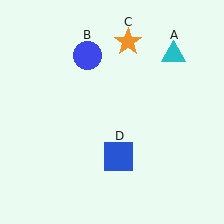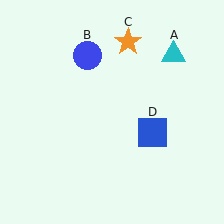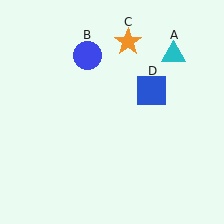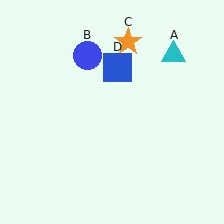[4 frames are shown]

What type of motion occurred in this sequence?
The blue square (object D) rotated counterclockwise around the center of the scene.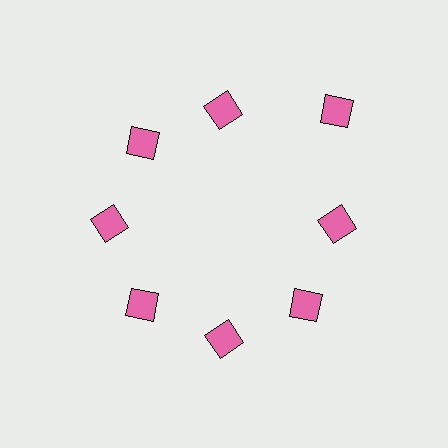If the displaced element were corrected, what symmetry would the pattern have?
It would have 8-fold rotational symmetry — the pattern would map onto itself every 45 degrees.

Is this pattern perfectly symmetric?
No. The 8 pink diamonds are arranged in a ring, but one element near the 2 o'clock position is pushed outward from the center, breaking the 8-fold rotational symmetry.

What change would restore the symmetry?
The symmetry would be restored by moving it inward, back onto the ring so that all 8 diamonds sit at equal angles and equal distance from the center.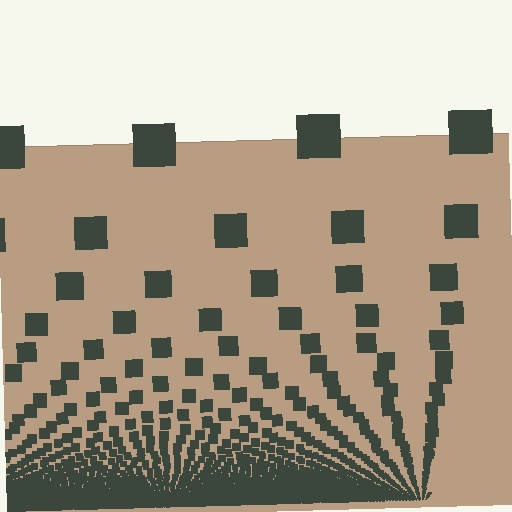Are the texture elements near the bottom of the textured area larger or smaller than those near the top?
Smaller. The gradient is inverted — elements near the bottom are smaller and denser.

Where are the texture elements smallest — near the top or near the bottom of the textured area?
Near the bottom.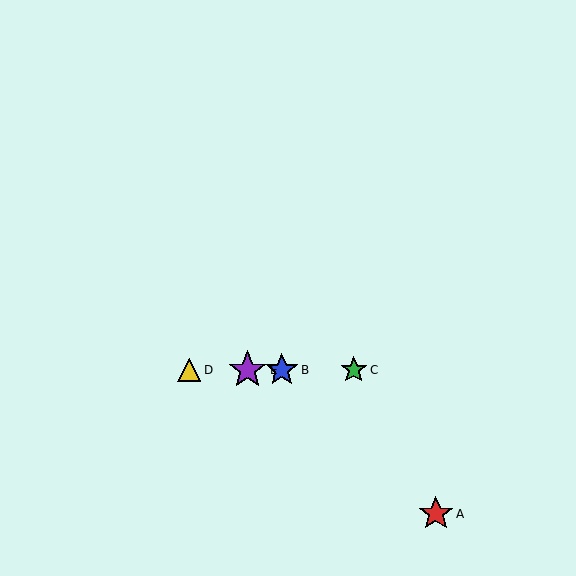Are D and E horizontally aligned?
Yes, both are at y≈370.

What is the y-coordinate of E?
Object E is at y≈370.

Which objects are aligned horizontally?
Objects B, C, D, E are aligned horizontally.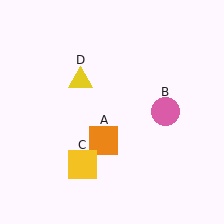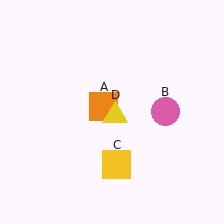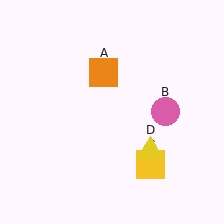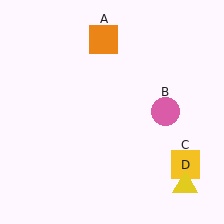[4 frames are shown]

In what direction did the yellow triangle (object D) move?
The yellow triangle (object D) moved down and to the right.